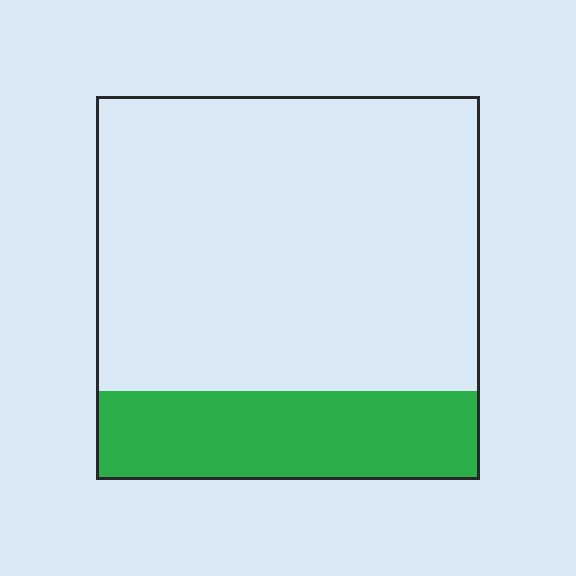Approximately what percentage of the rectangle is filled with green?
Approximately 25%.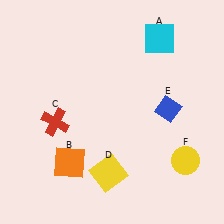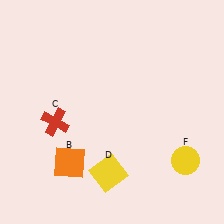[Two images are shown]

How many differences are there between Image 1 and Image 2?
There are 2 differences between the two images.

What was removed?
The blue diamond (E), the cyan square (A) were removed in Image 2.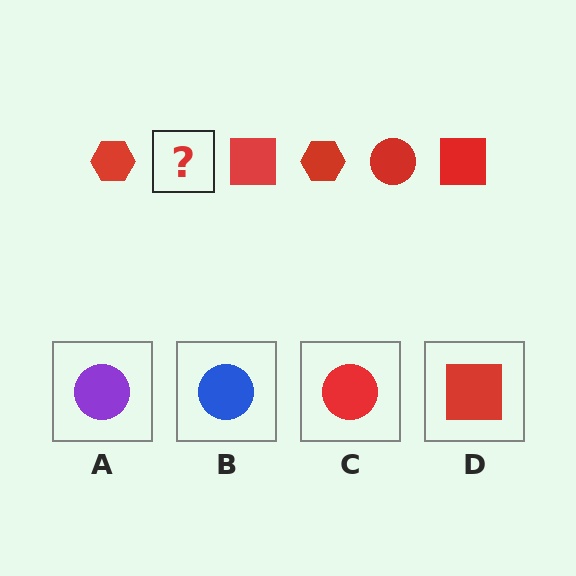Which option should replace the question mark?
Option C.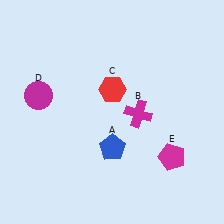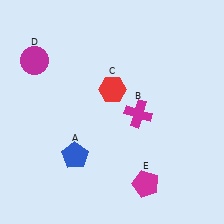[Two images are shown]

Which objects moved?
The objects that moved are: the blue pentagon (A), the magenta circle (D), the magenta pentagon (E).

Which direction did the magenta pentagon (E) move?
The magenta pentagon (E) moved down.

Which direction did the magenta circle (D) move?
The magenta circle (D) moved up.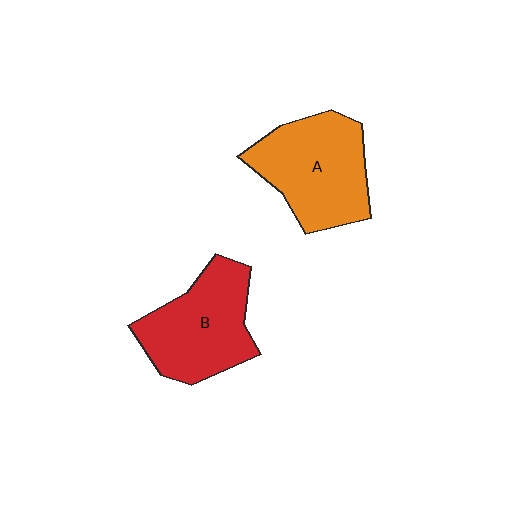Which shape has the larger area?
Shape A (orange).